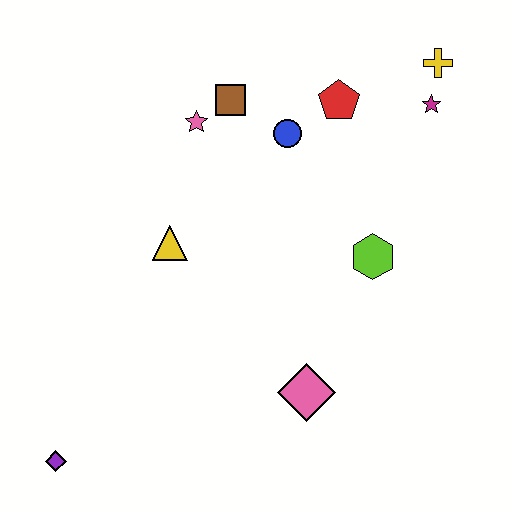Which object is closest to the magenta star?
The yellow cross is closest to the magenta star.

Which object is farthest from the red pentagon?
The purple diamond is farthest from the red pentagon.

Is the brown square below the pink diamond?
No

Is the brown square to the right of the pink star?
Yes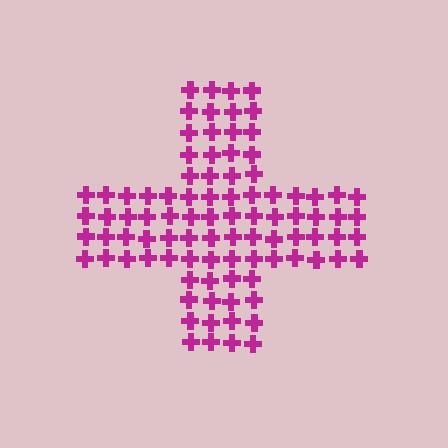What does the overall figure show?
The overall figure shows a cross.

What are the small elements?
The small elements are crosses.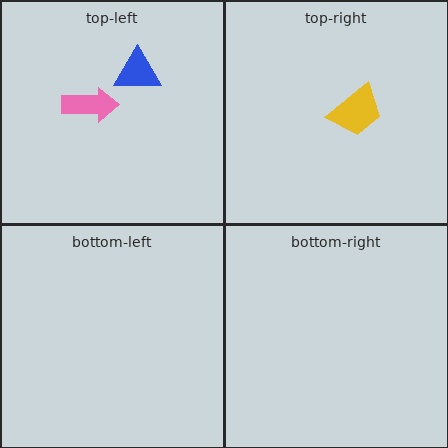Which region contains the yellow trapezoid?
The top-right region.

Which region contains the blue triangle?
The top-left region.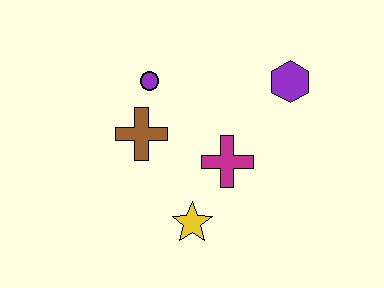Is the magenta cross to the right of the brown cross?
Yes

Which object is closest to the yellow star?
The magenta cross is closest to the yellow star.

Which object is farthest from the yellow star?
The purple hexagon is farthest from the yellow star.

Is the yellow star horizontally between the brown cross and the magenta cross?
Yes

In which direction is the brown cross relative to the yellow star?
The brown cross is above the yellow star.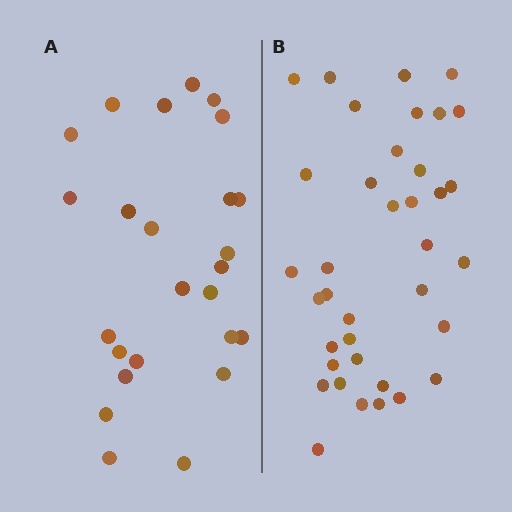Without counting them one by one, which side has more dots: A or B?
Region B (the right region) has more dots.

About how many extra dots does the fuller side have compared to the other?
Region B has roughly 12 or so more dots than region A.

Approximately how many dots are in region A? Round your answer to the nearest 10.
About 20 dots. (The exact count is 25, which rounds to 20.)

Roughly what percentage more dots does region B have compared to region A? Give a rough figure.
About 50% more.